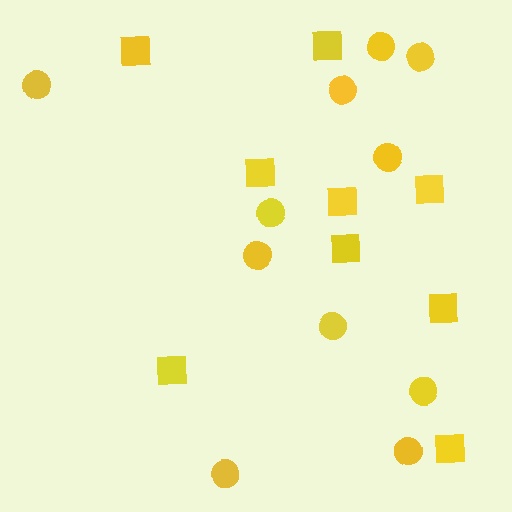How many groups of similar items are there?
There are 2 groups: one group of squares (9) and one group of circles (11).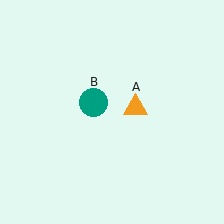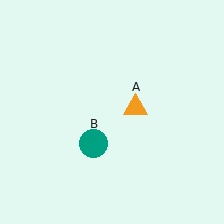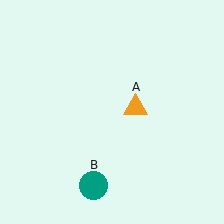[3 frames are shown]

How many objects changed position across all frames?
1 object changed position: teal circle (object B).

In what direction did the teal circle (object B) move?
The teal circle (object B) moved down.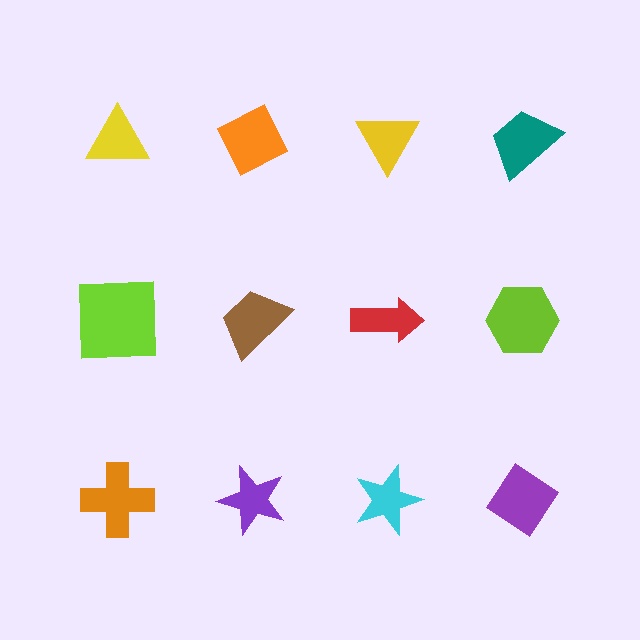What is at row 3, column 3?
A cyan star.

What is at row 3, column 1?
An orange cross.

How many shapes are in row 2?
4 shapes.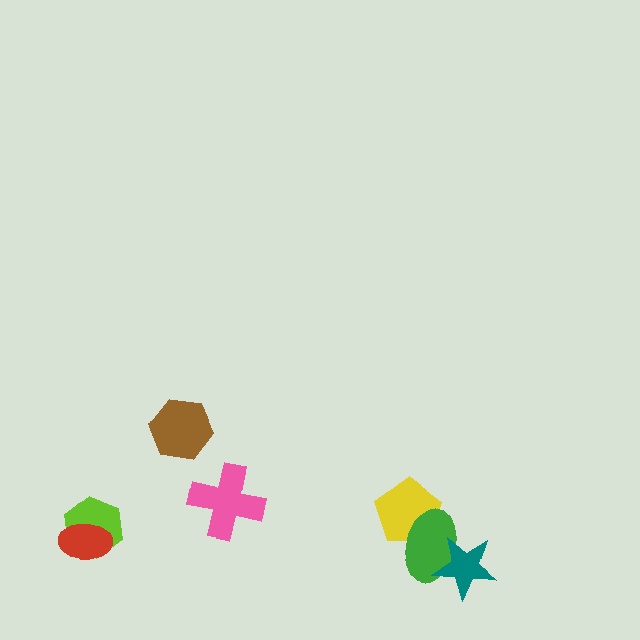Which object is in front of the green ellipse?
The teal star is in front of the green ellipse.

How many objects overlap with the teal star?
1 object overlaps with the teal star.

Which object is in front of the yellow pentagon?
The green ellipse is in front of the yellow pentagon.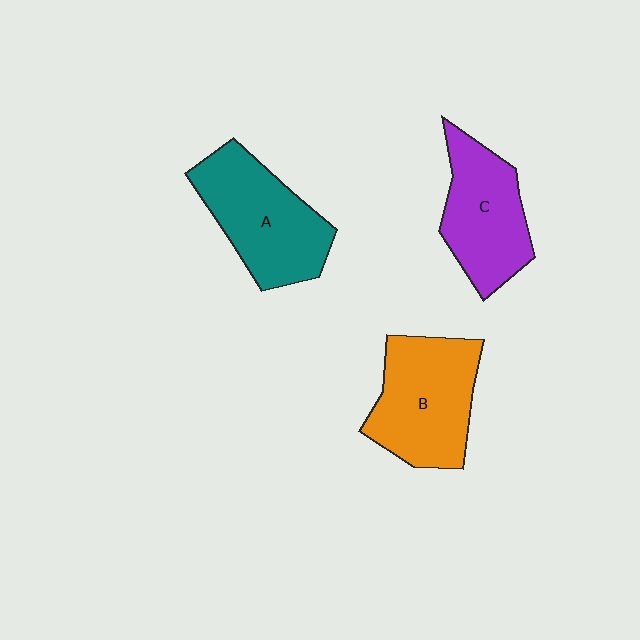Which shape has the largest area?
Shape B (orange).